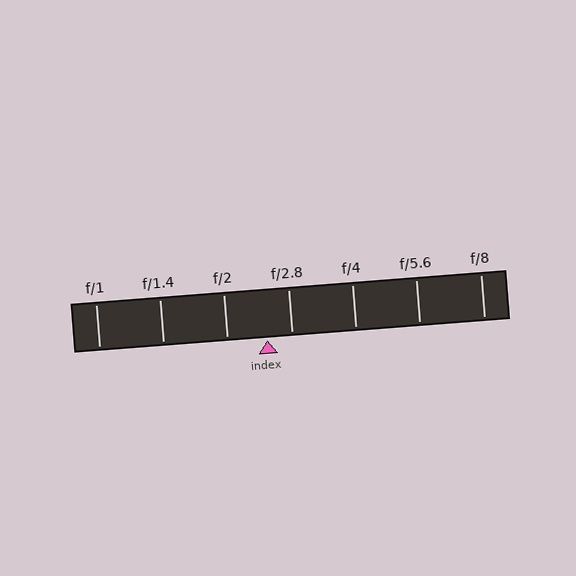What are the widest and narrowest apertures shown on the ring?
The widest aperture shown is f/1 and the narrowest is f/8.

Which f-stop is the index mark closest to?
The index mark is closest to f/2.8.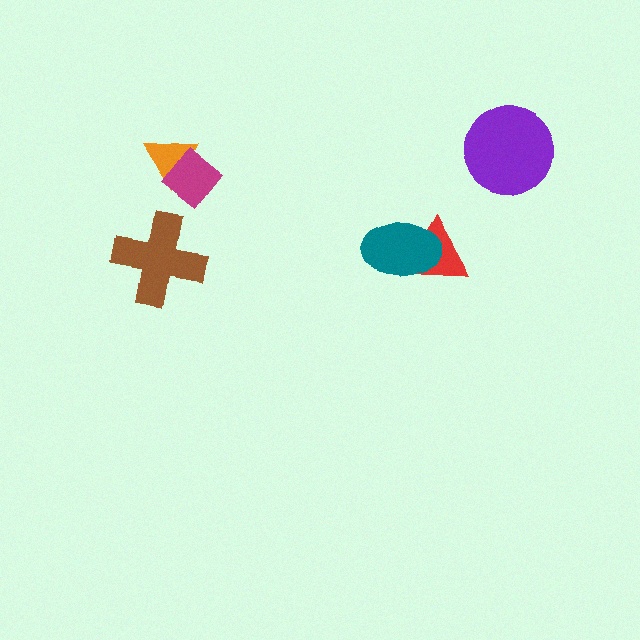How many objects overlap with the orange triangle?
1 object overlaps with the orange triangle.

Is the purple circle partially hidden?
No, no other shape covers it.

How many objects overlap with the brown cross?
0 objects overlap with the brown cross.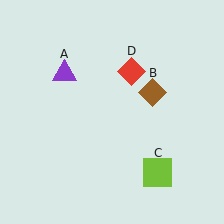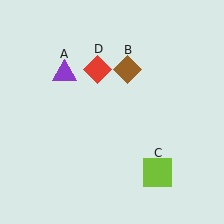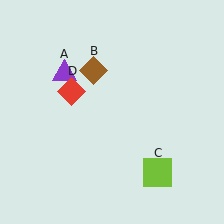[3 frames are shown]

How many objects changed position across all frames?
2 objects changed position: brown diamond (object B), red diamond (object D).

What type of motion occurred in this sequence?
The brown diamond (object B), red diamond (object D) rotated counterclockwise around the center of the scene.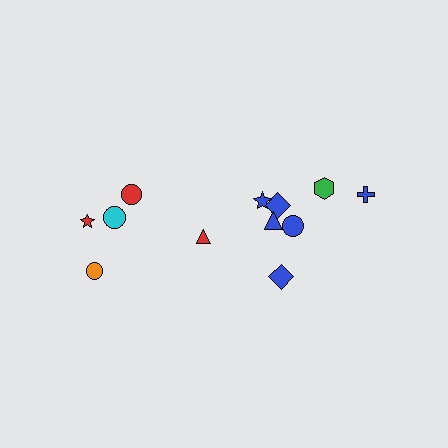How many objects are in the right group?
There are 7 objects.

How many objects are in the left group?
There are 5 objects.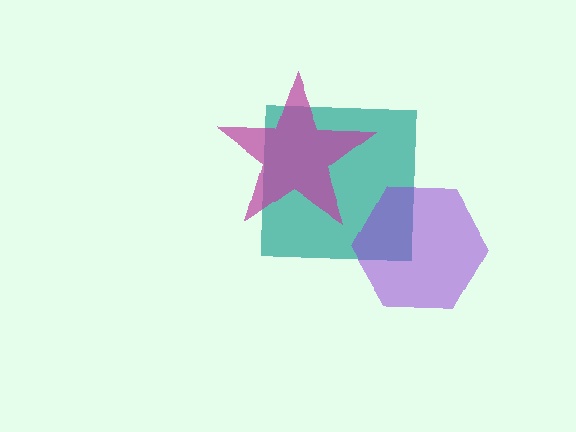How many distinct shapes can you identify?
There are 3 distinct shapes: a teal square, a purple hexagon, a magenta star.